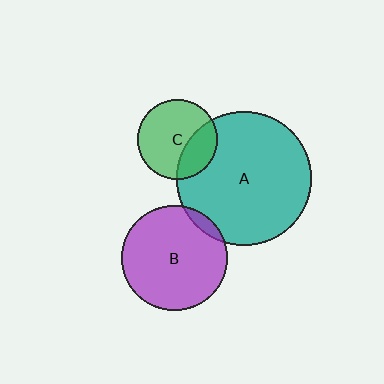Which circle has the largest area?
Circle A (teal).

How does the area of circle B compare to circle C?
Approximately 1.8 times.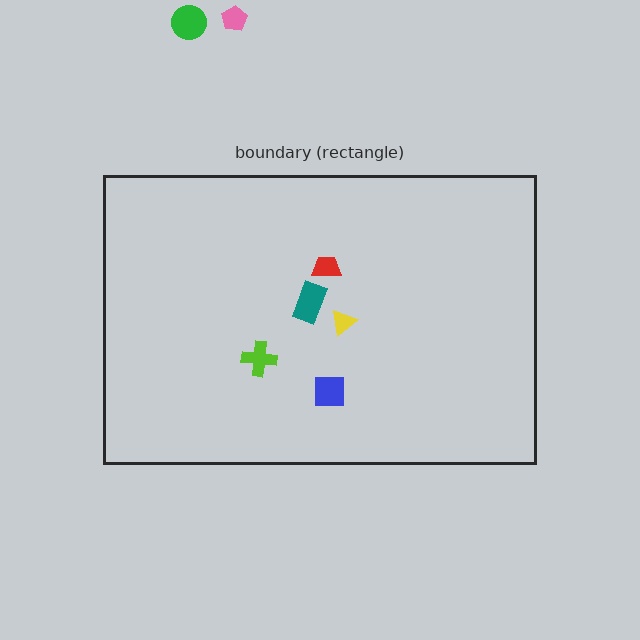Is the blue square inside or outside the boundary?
Inside.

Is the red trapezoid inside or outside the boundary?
Inside.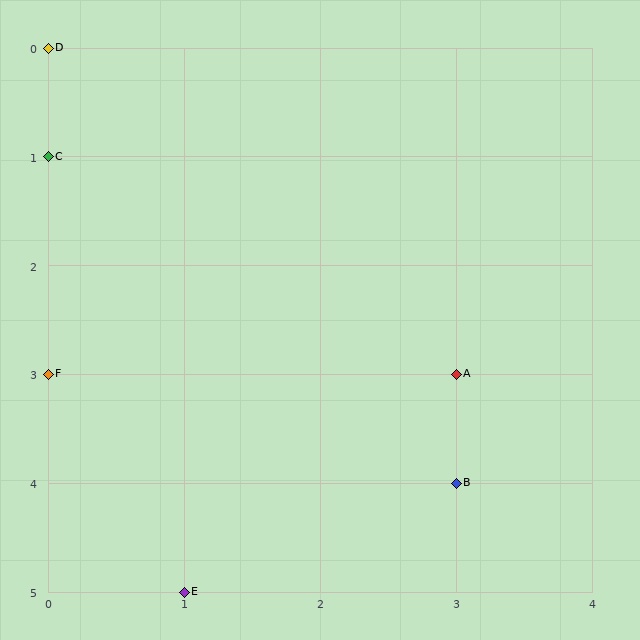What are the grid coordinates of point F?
Point F is at grid coordinates (0, 3).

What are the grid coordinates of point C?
Point C is at grid coordinates (0, 1).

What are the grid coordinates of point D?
Point D is at grid coordinates (0, 0).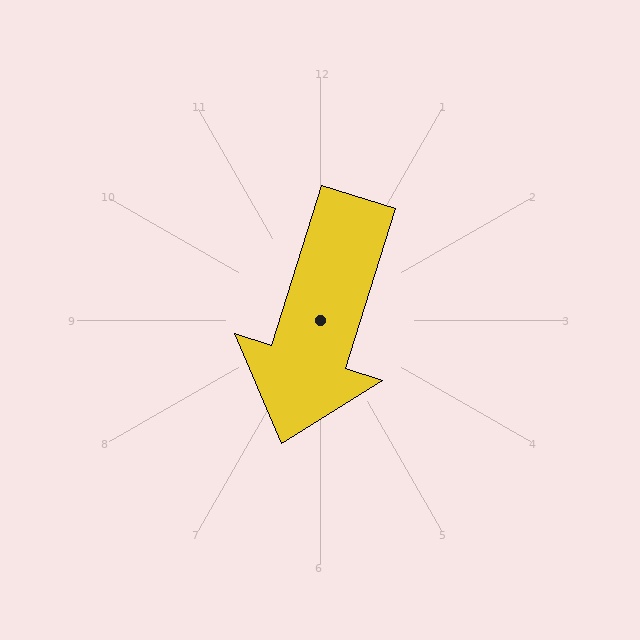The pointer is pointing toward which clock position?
Roughly 7 o'clock.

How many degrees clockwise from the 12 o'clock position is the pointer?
Approximately 197 degrees.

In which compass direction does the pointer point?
South.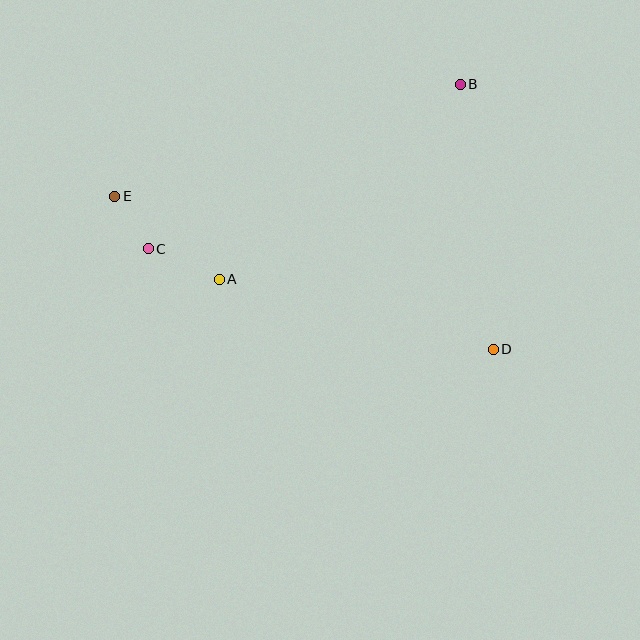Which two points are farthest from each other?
Points D and E are farthest from each other.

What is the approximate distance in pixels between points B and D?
The distance between B and D is approximately 267 pixels.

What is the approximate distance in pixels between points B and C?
The distance between B and C is approximately 353 pixels.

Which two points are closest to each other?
Points C and E are closest to each other.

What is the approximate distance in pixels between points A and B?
The distance between A and B is approximately 310 pixels.